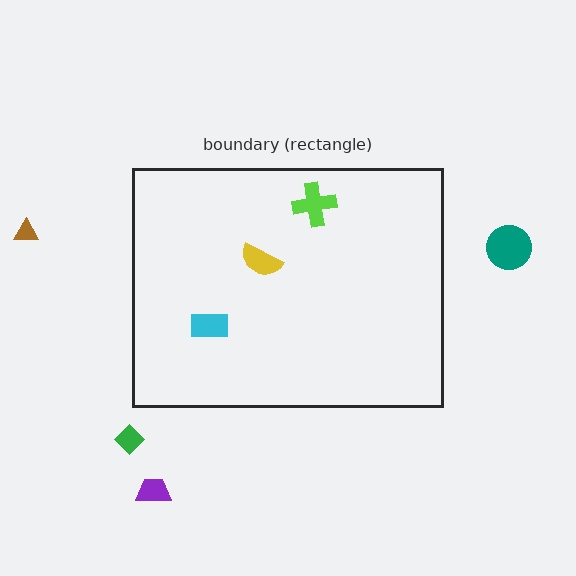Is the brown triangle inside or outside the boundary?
Outside.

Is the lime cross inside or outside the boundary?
Inside.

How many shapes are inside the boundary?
3 inside, 4 outside.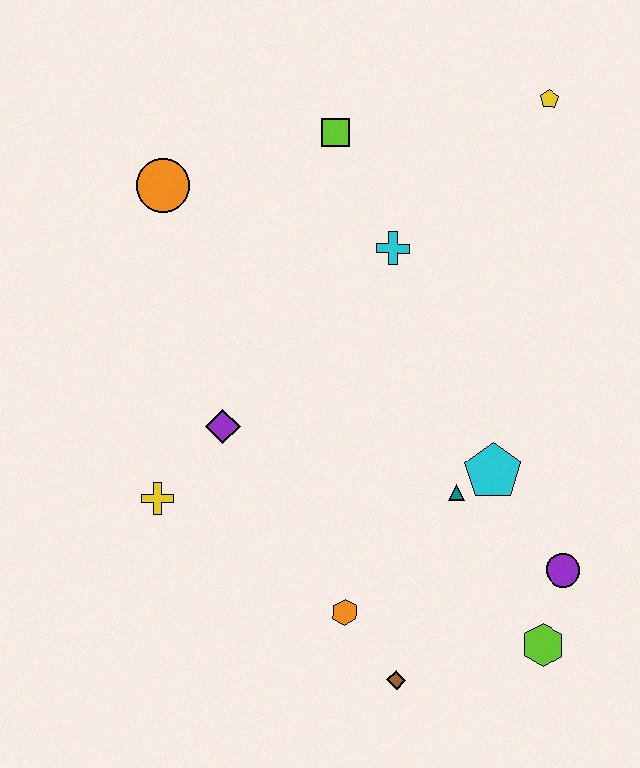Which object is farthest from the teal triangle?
The orange circle is farthest from the teal triangle.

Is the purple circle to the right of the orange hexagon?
Yes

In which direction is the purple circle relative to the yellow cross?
The purple circle is to the right of the yellow cross.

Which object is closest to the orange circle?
The lime square is closest to the orange circle.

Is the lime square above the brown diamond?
Yes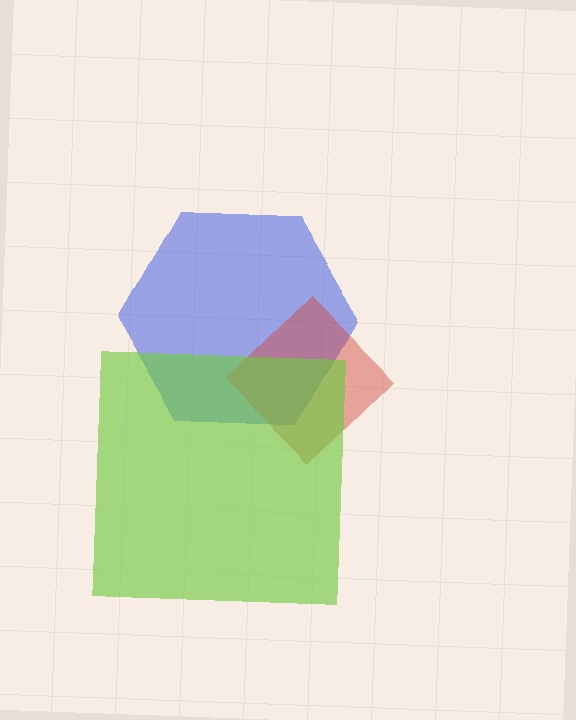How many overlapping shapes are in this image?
There are 3 overlapping shapes in the image.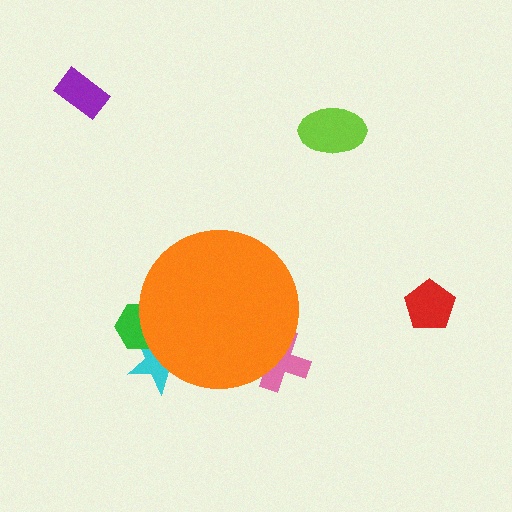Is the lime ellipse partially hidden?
No, the lime ellipse is fully visible.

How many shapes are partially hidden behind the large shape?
3 shapes are partially hidden.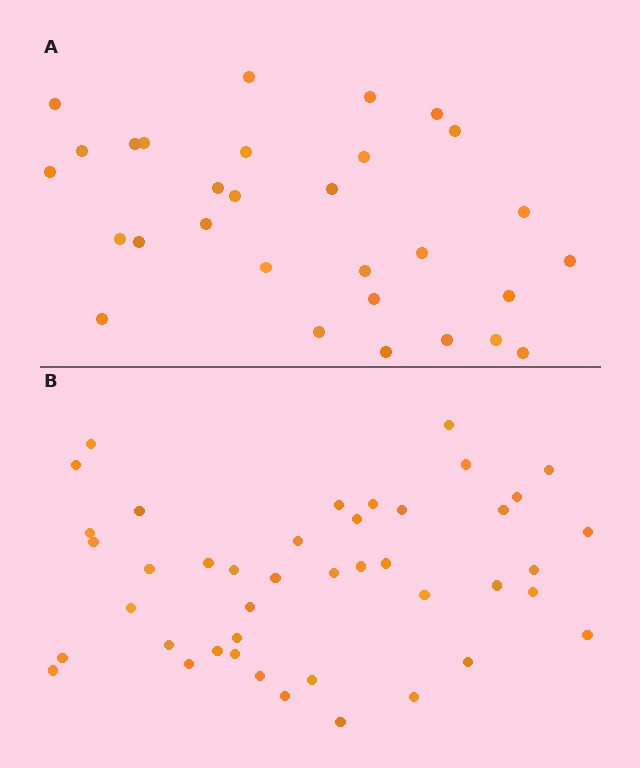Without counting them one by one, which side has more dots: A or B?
Region B (the bottom region) has more dots.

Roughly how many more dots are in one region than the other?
Region B has approximately 15 more dots than region A.